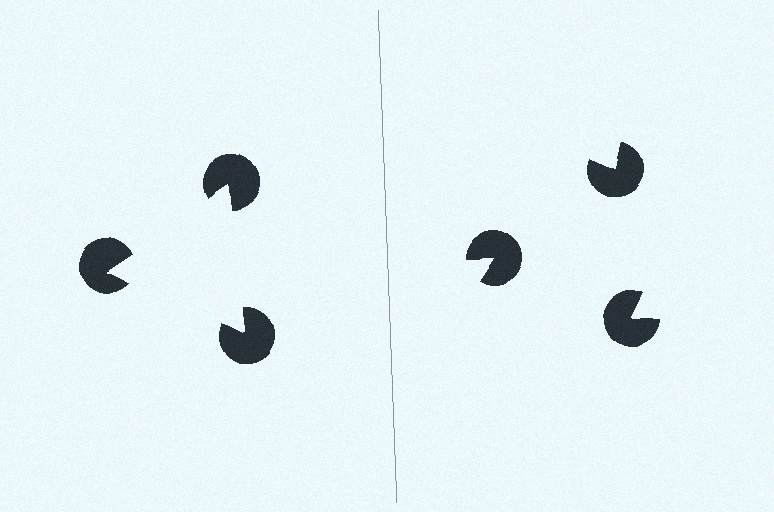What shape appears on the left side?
An illusory triangle.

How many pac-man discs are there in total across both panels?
6 — 3 on each side.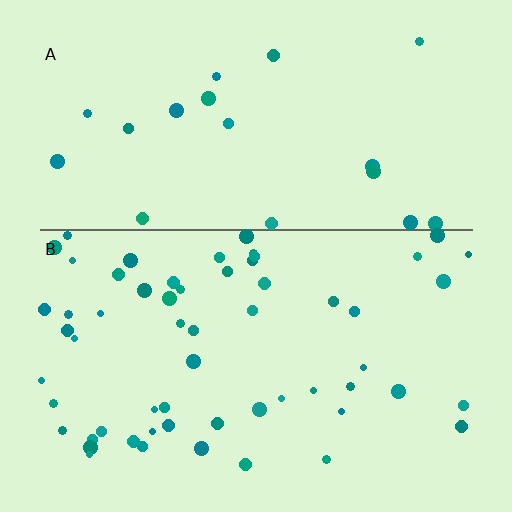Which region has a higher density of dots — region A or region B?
B (the bottom).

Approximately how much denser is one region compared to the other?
Approximately 3.0× — region B over region A.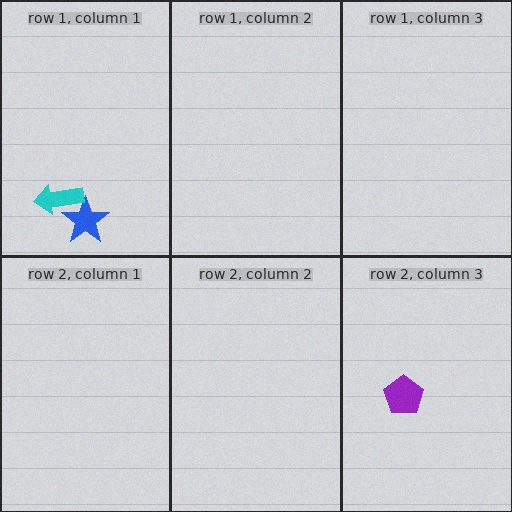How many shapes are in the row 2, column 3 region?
1.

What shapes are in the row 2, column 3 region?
The purple pentagon.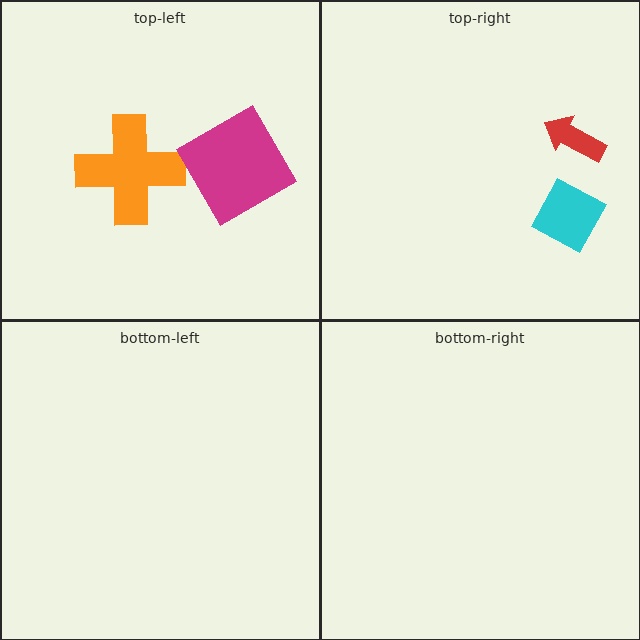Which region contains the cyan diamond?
The top-right region.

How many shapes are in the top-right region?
2.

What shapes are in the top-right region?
The red arrow, the cyan diamond.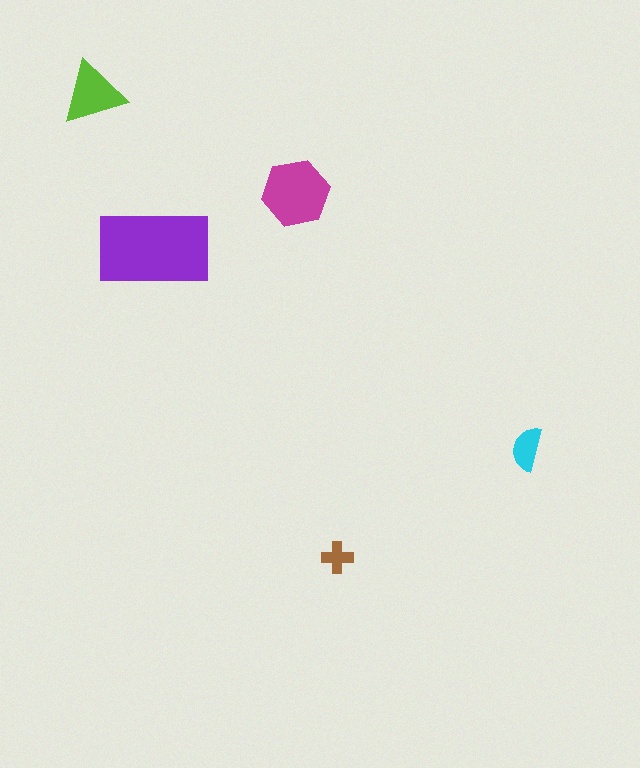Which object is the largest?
The purple rectangle.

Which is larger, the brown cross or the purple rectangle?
The purple rectangle.